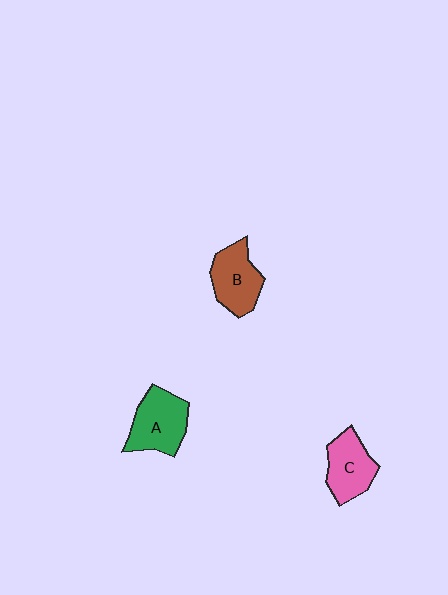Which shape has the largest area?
Shape A (green).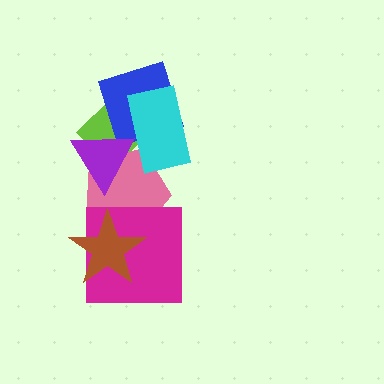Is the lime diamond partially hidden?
Yes, it is partially covered by another shape.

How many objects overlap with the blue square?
2 objects overlap with the blue square.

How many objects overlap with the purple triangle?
3 objects overlap with the purple triangle.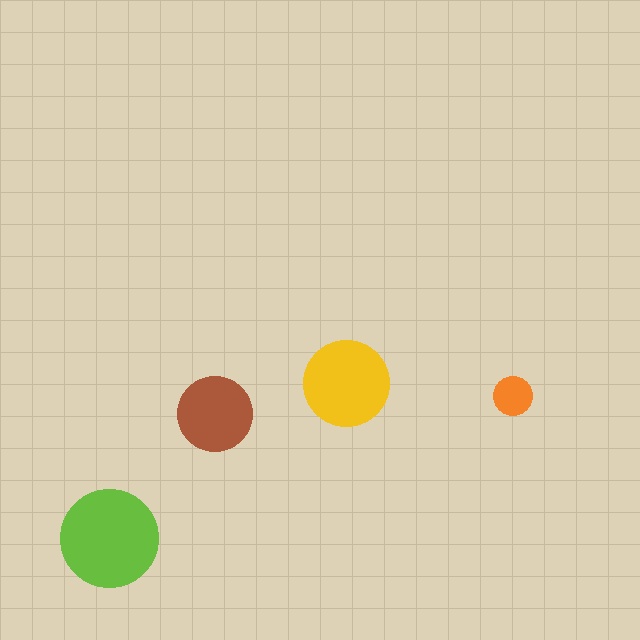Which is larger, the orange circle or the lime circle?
The lime one.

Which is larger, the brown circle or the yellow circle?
The yellow one.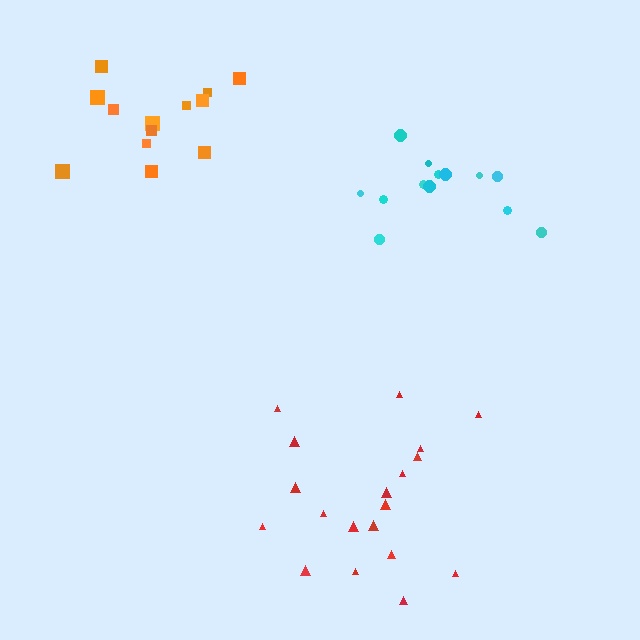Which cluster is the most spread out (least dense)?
Red.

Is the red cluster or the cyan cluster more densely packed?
Cyan.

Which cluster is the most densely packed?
Cyan.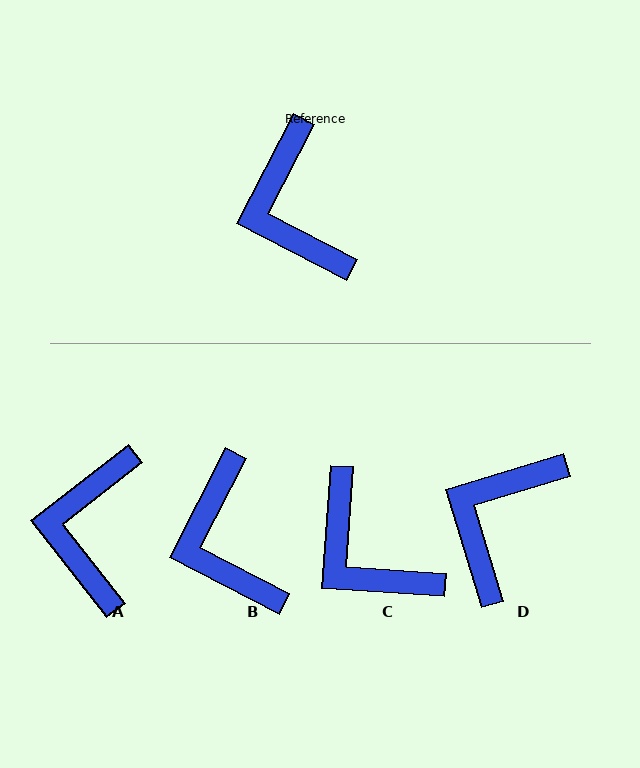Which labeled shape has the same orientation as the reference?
B.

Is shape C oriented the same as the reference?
No, it is off by about 24 degrees.